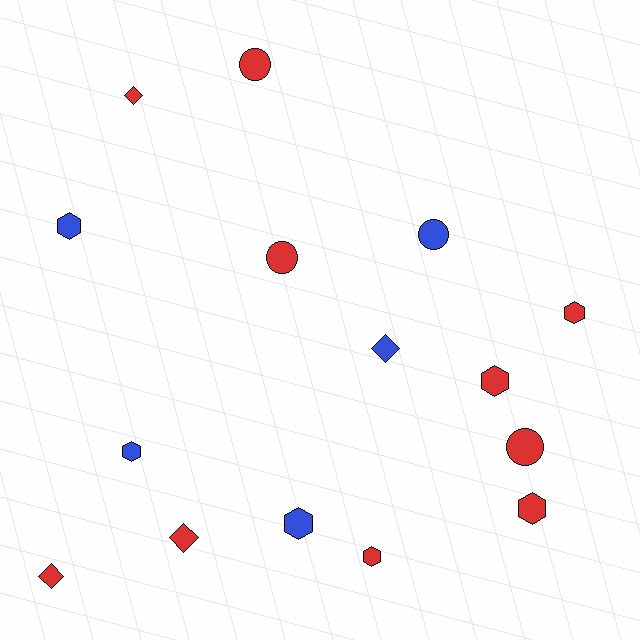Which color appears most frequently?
Red, with 10 objects.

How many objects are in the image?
There are 15 objects.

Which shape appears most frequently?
Hexagon, with 7 objects.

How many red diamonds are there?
There are 3 red diamonds.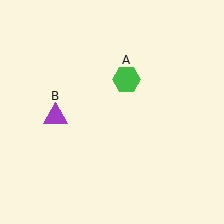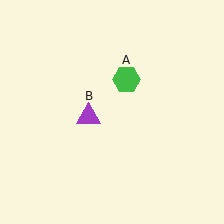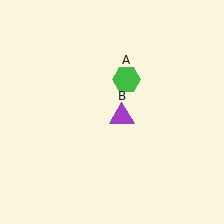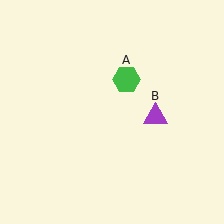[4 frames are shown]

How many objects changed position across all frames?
1 object changed position: purple triangle (object B).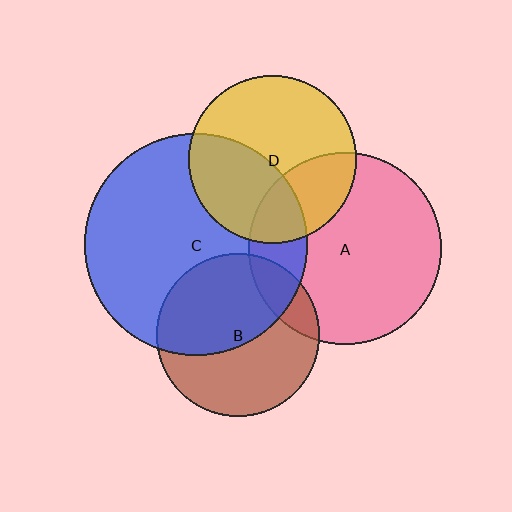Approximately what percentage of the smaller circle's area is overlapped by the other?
Approximately 30%.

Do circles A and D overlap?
Yes.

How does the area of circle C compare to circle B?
Approximately 1.9 times.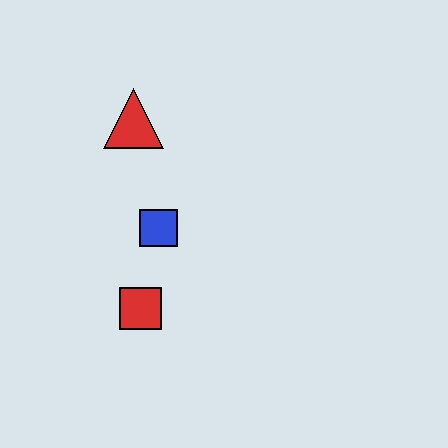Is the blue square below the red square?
No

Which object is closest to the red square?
The blue square is closest to the red square.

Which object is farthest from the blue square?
The red triangle is farthest from the blue square.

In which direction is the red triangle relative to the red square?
The red triangle is above the red square.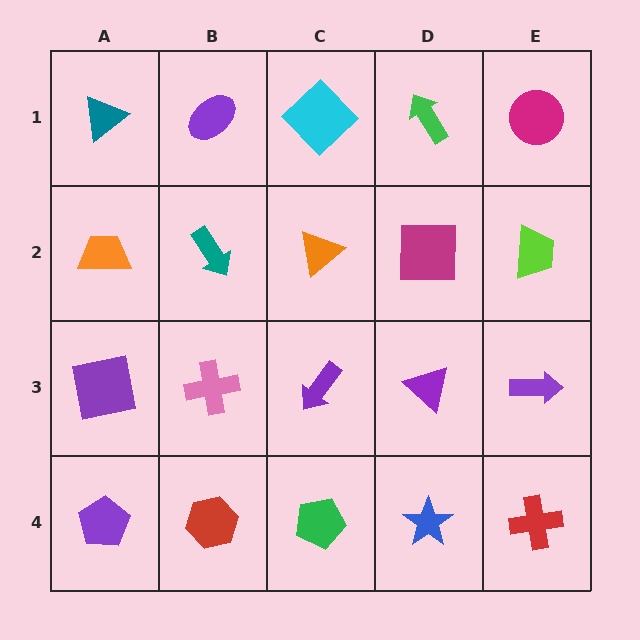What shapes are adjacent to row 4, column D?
A purple triangle (row 3, column D), a green pentagon (row 4, column C), a red cross (row 4, column E).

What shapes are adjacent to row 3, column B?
A teal arrow (row 2, column B), a red hexagon (row 4, column B), a purple square (row 3, column A), a purple arrow (row 3, column C).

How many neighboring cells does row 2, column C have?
4.